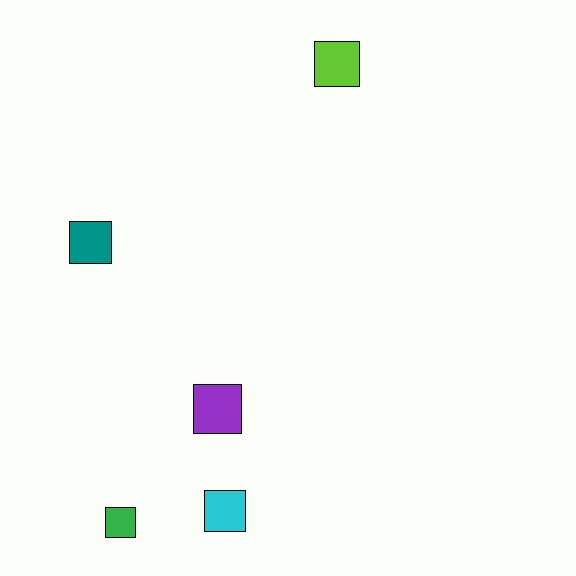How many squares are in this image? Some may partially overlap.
There are 5 squares.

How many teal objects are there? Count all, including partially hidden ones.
There is 1 teal object.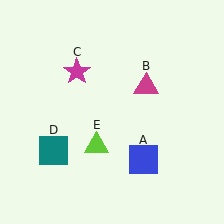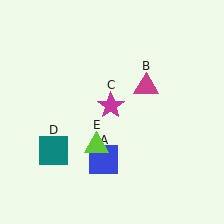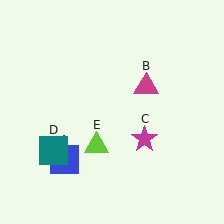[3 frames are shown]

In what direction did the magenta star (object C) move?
The magenta star (object C) moved down and to the right.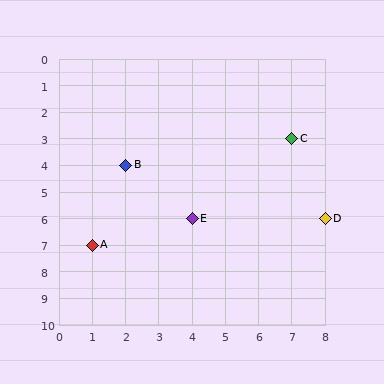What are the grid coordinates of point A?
Point A is at grid coordinates (1, 7).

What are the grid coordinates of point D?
Point D is at grid coordinates (8, 6).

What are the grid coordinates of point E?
Point E is at grid coordinates (4, 6).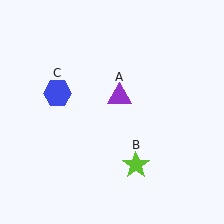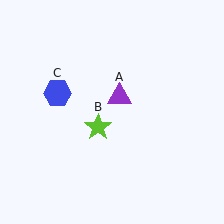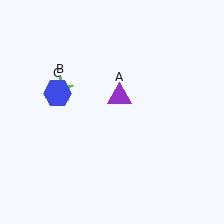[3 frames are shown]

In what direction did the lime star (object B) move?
The lime star (object B) moved up and to the left.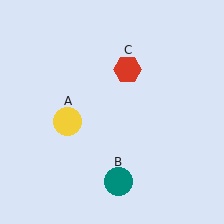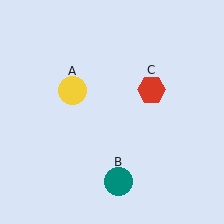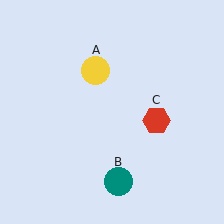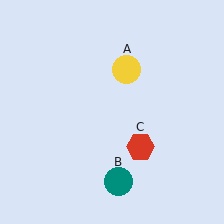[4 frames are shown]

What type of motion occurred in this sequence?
The yellow circle (object A), red hexagon (object C) rotated clockwise around the center of the scene.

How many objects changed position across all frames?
2 objects changed position: yellow circle (object A), red hexagon (object C).